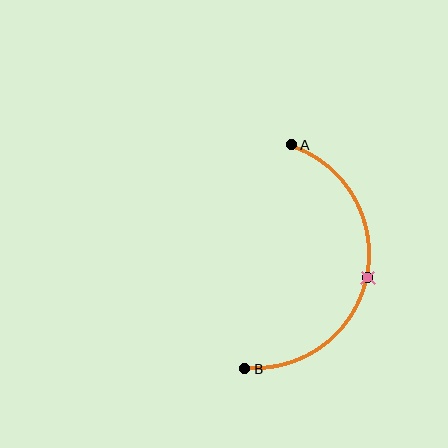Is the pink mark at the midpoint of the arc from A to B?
Yes. The pink mark lies on the arc at equal arc-length from both A and B — it is the arc midpoint.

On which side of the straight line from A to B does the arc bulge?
The arc bulges to the right of the straight line connecting A and B.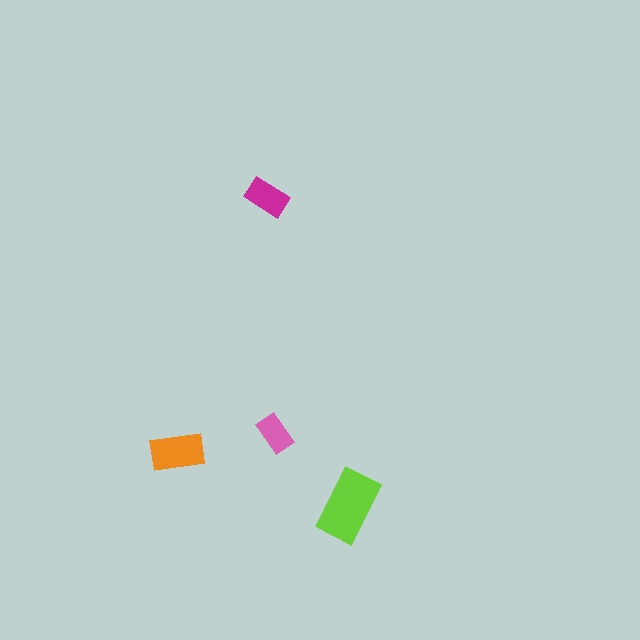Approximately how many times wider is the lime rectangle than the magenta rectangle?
About 1.5 times wider.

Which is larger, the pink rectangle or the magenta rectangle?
The magenta one.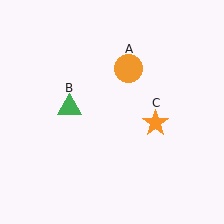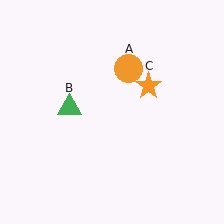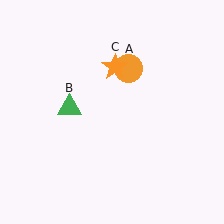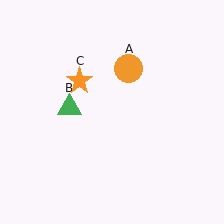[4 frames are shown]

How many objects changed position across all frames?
1 object changed position: orange star (object C).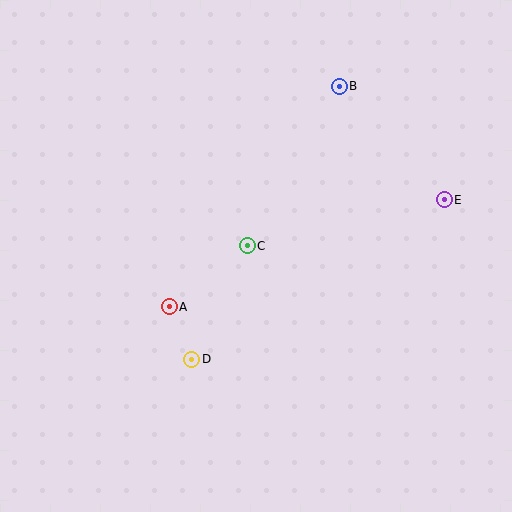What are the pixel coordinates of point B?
Point B is at (339, 86).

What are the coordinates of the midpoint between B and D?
The midpoint between B and D is at (266, 223).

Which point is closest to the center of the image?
Point C at (247, 246) is closest to the center.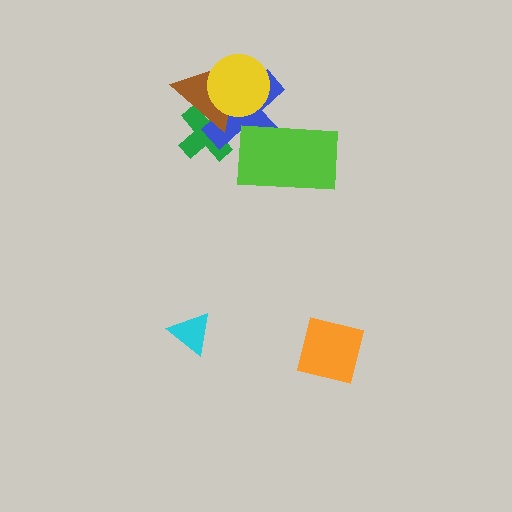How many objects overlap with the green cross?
2 objects overlap with the green cross.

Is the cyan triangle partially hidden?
No, no other shape covers it.